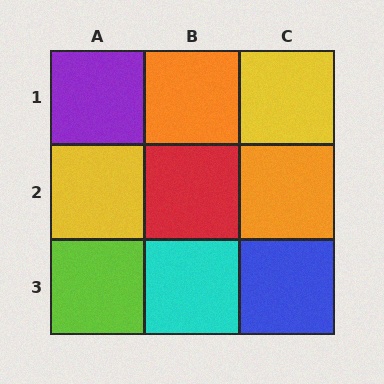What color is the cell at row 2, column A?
Yellow.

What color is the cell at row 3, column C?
Blue.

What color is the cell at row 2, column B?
Red.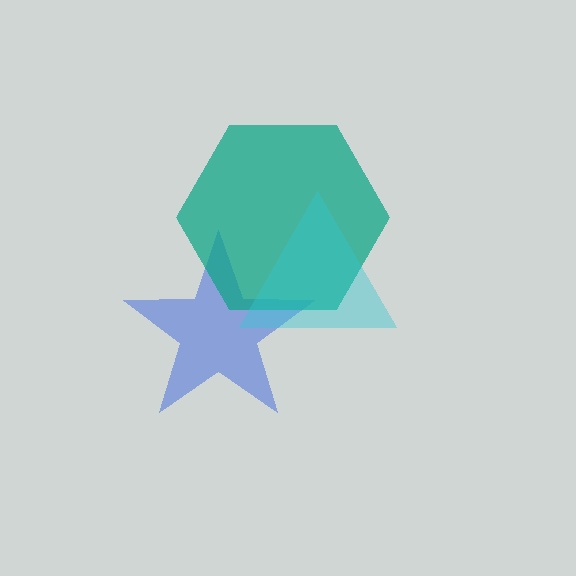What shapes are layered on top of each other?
The layered shapes are: a blue star, a teal hexagon, a cyan triangle.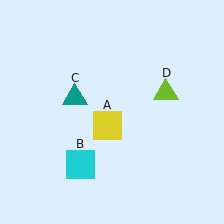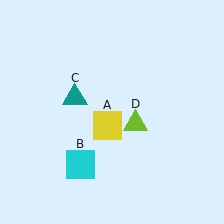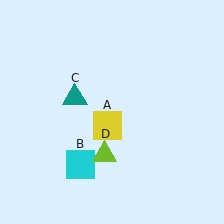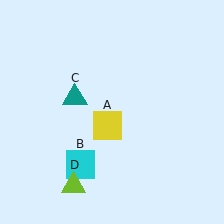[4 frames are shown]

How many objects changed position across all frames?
1 object changed position: lime triangle (object D).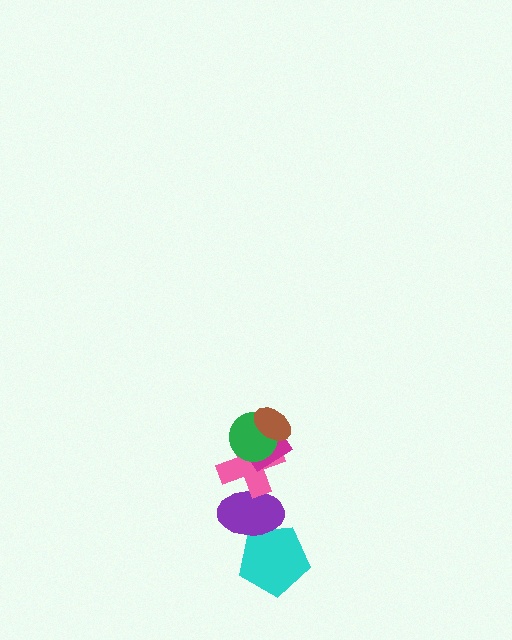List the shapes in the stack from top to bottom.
From top to bottom: the brown ellipse, the green circle, the magenta diamond, the pink cross, the purple ellipse, the cyan pentagon.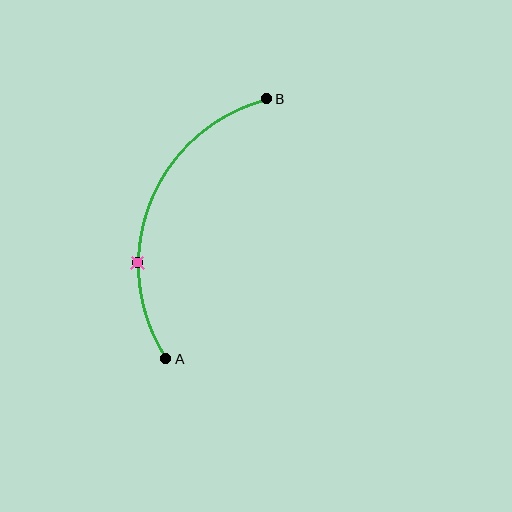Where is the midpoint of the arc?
The arc midpoint is the point on the curve farthest from the straight line joining A and B. It sits to the left of that line.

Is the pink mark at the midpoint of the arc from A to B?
No. The pink mark lies on the arc but is closer to endpoint A. The arc midpoint would be at the point on the curve equidistant along the arc from both A and B.